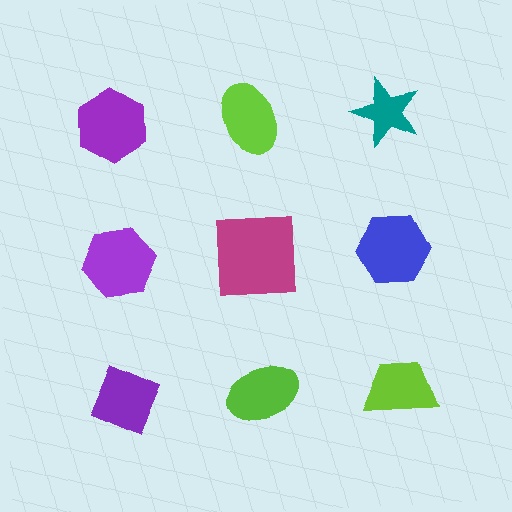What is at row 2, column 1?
A purple hexagon.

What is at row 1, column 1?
A purple hexagon.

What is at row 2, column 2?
A magenta square.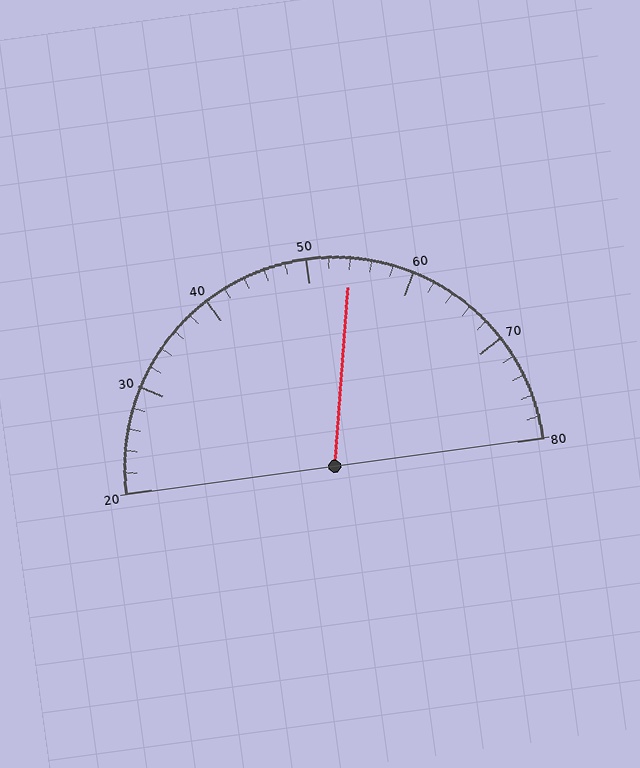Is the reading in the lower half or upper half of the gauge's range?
The reading is in the upper half of the range (20 to 80).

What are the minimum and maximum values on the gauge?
The gauge ranges from 20 to 80.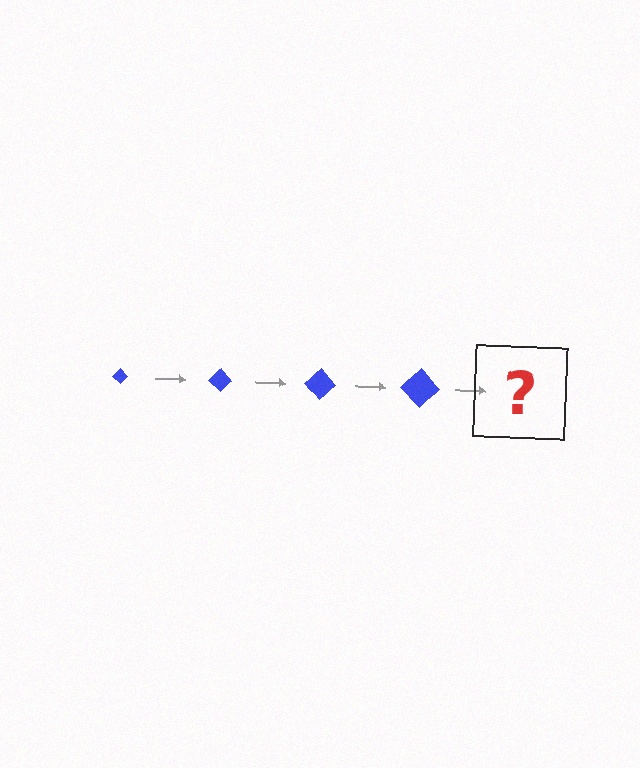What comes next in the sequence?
The next element should be a blue diamond, larger than the previous one.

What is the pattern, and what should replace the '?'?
The pattern is that the diamond gets progressively larger each step. The '?' should be a blue diamond, larger than the previous one.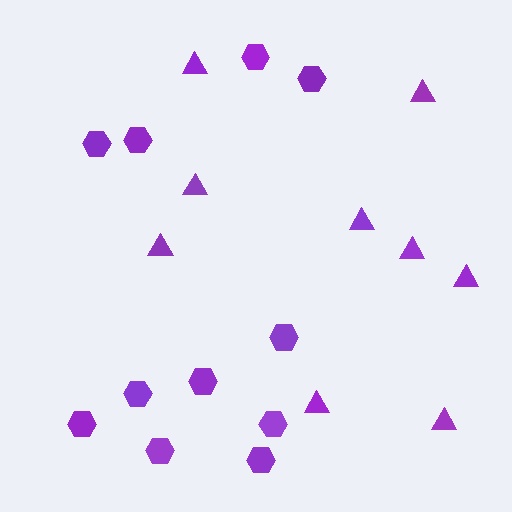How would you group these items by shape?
There are 2 groups: one group of hexagons (11) and one group of triangles (9).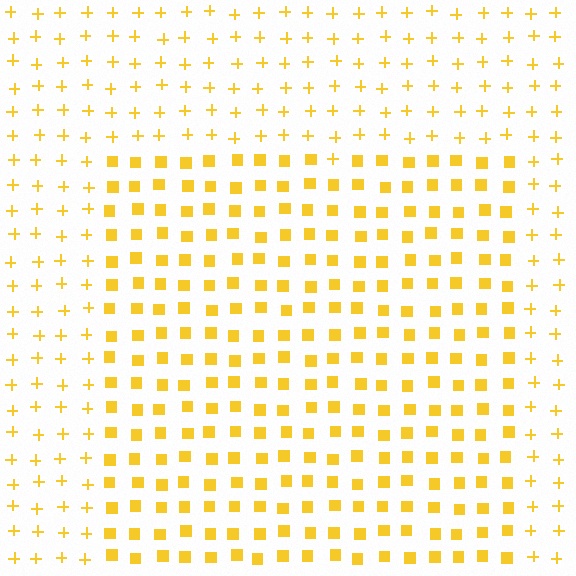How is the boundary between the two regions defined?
The boundary is defined by a change in element shape: squares inside vs. plus signs outside. All elements share the same color and spacing.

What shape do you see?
I see a rectangle.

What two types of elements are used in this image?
The image uses squares inside the rectangle region and plus signs outside it.